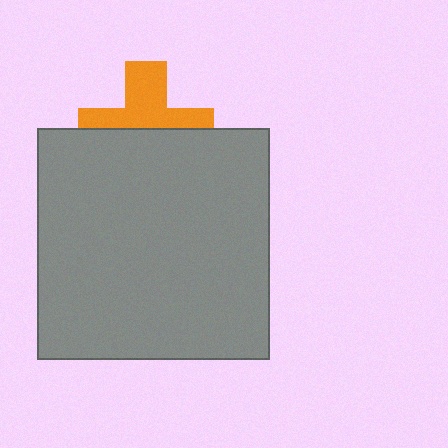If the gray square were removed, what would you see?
You would see the complete orange cross.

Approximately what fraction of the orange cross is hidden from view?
Roughly 52% of the orange cross is hidden behind the gray square.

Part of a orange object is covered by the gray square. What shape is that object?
It is a cross.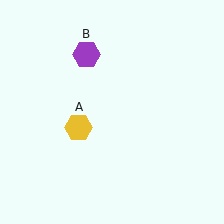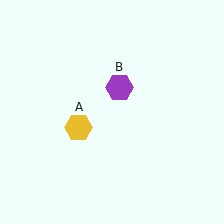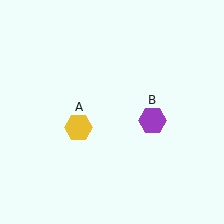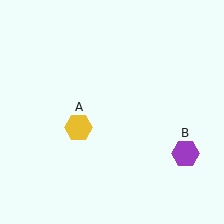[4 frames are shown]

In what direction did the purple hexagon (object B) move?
The purple hexagon (object B) moved down and to the right.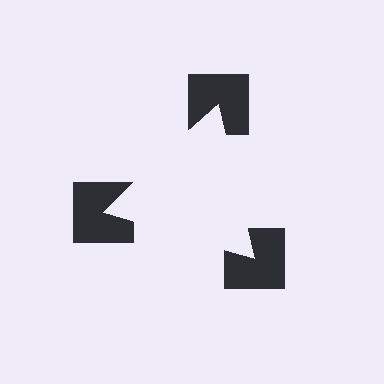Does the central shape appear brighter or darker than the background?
It typically appears slightly brighter than the background, even though no actual brightness change is drawn.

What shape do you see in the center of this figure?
An illusory triangle — its edges are inferred from the aligned wedge cuts in the notched squares, not physically drawn.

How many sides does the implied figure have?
3 sides.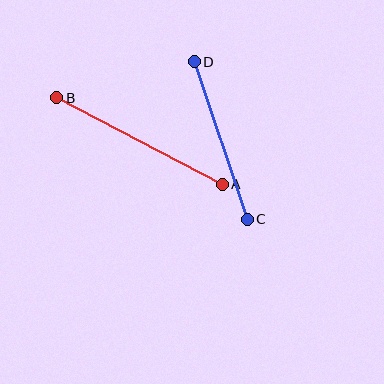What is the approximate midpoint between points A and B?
The midpoint is at approximately (140, 141) pixels.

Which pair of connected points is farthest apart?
Points A and B are farthest apart.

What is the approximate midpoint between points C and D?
The midpoint is at approximately (221, 140) pixels.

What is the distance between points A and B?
The distance is approximately 187 pixels.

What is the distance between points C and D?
The distance is approximately 166 pixels.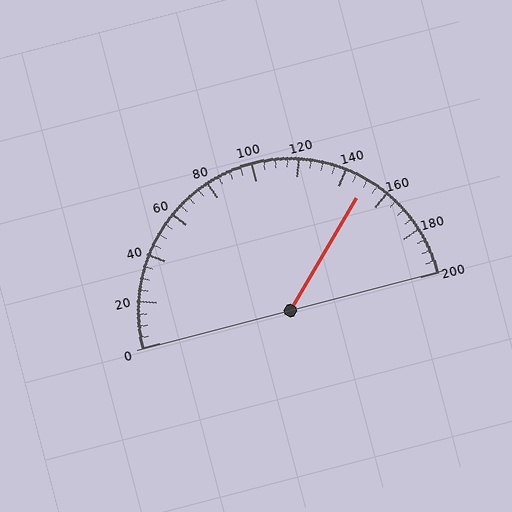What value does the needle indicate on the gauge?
The needle indicates approximately 150.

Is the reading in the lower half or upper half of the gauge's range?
The reading is in the upper half of the range (0 to 200).